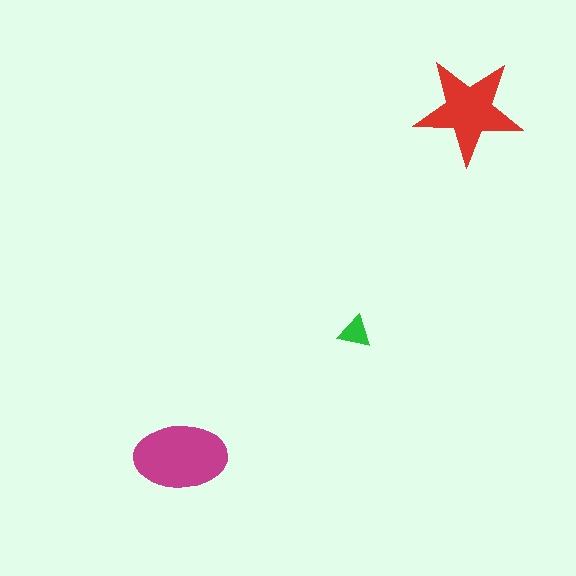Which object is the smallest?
The green triangle.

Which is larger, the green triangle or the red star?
The red star.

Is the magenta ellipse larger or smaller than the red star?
Larger.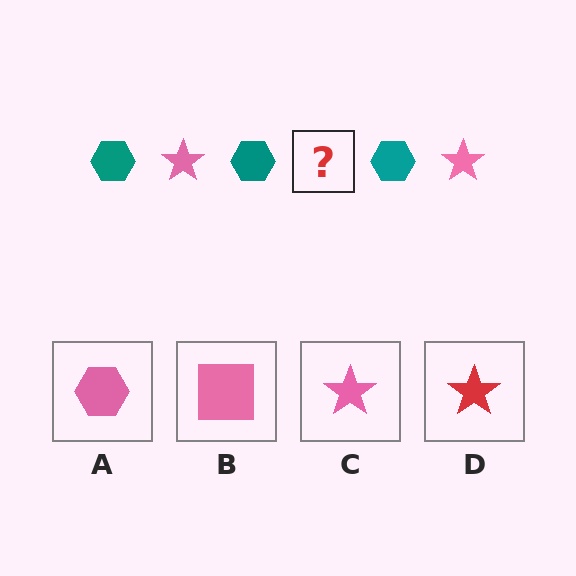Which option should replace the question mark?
Option C.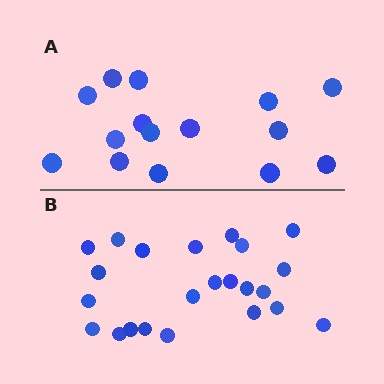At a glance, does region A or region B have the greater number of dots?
Region B (the bottom region) has more dots.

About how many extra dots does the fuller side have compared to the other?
Region B has roughly 8 or so more dots than region A.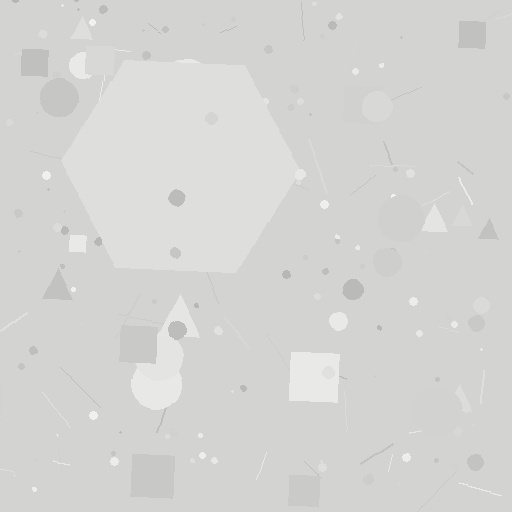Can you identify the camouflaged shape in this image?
The camouflaged shape is a hexagon.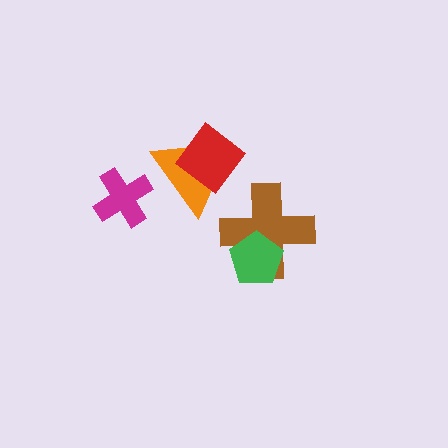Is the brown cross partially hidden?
Yes, it is partially covered by another shape.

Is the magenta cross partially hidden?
No, no other shape covers it.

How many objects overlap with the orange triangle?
1 object overlaps with the orange triangle.